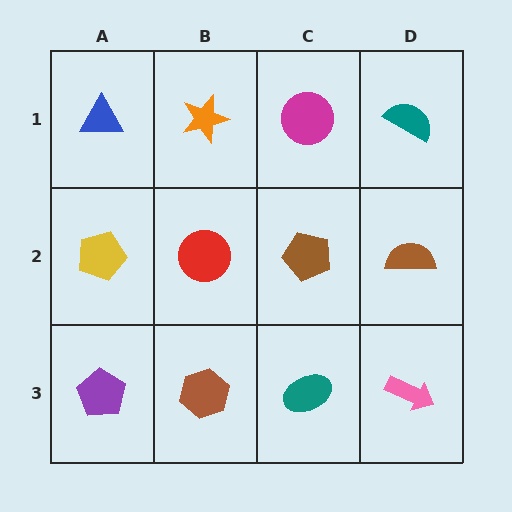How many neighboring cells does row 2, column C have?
4.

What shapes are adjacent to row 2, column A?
A blue triangle (row 1, column A), a purple pentagon (row 3, column A), a red circle (row 2, column B).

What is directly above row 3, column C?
A brown pentagon.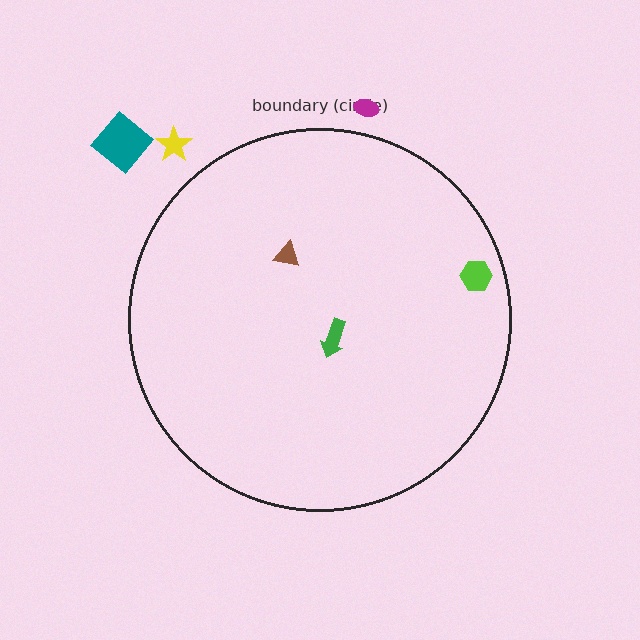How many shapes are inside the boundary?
3 inside, 3 outside.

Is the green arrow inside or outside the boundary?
Inside.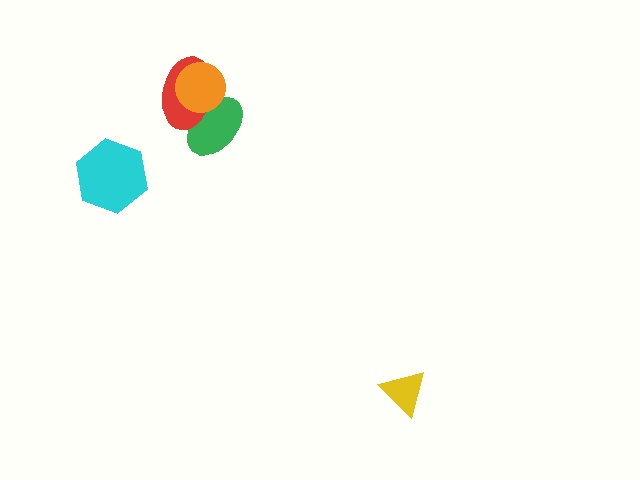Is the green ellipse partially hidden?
Yes, it is partially covered by another shape.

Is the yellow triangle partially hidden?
No, no other shape covers it.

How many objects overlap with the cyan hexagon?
0 objects overlap with the cyan hexagon.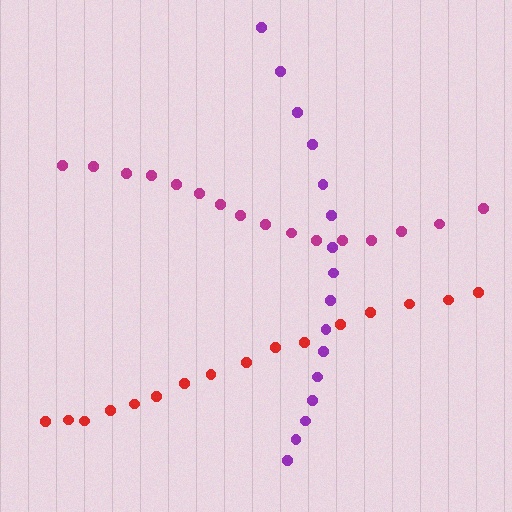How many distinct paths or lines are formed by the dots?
There are 3 distinct paths.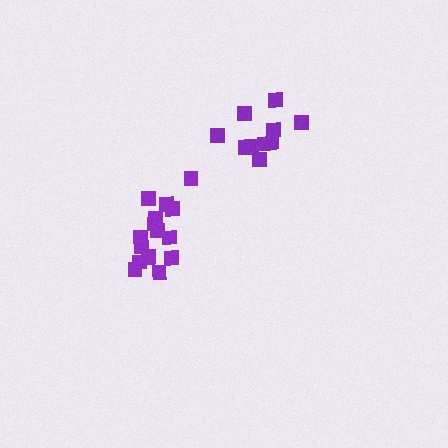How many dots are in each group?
Group 1: 10 dots, Group 2: 16 dots (26 total).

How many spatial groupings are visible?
There are 2 spatial groupings.